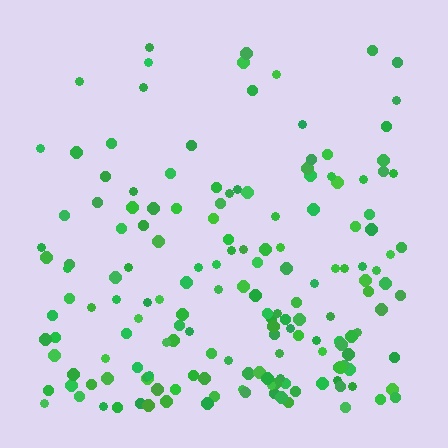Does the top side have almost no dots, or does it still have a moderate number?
Still a moderate number, just noticeably fewer than the bottom.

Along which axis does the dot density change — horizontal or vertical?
Vertical.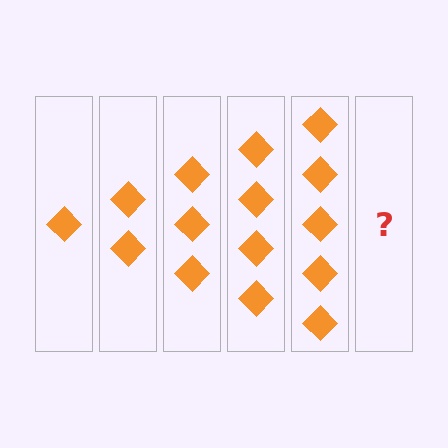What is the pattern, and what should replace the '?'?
The pattern is that each step adds one more diamond. The '?' should be 6 diamonds.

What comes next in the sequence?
The next element should be 6 diamonds.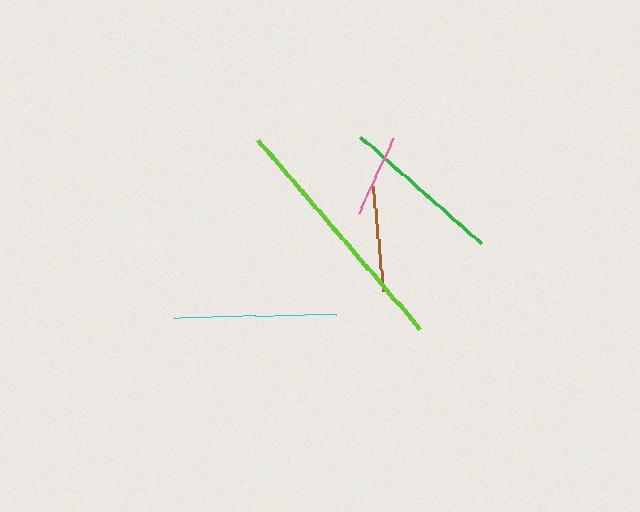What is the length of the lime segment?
The lime segment is approximately 249 pixels long.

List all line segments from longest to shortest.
From longest to shortest: lime, cyan, green, brown, pink.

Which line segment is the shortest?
The pink line is the shortest at approximately 83 pixels.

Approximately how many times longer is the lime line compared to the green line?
The lime line is approximately 1.6 times the length of the green line.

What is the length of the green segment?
The green segment is approximately 161 pixels long.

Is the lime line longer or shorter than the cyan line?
The lime line is longer than the cyan line.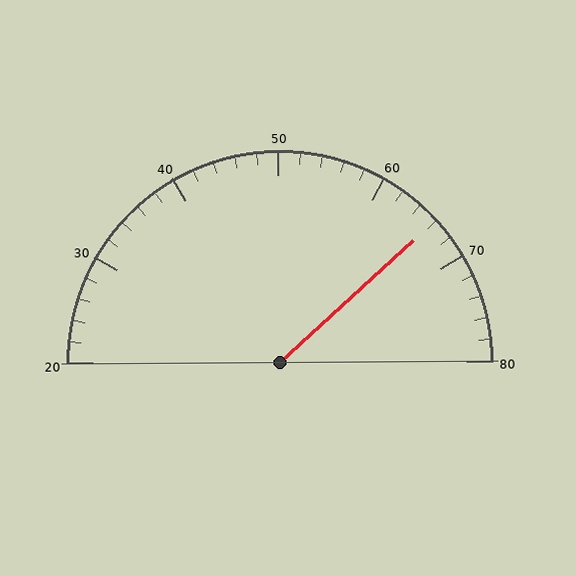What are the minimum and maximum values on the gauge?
The gauge ranges from 20 to 80.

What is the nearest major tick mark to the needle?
The nearest major tick mark is 70.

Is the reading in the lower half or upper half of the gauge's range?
The reading is in the upper half of the range (20 to 80).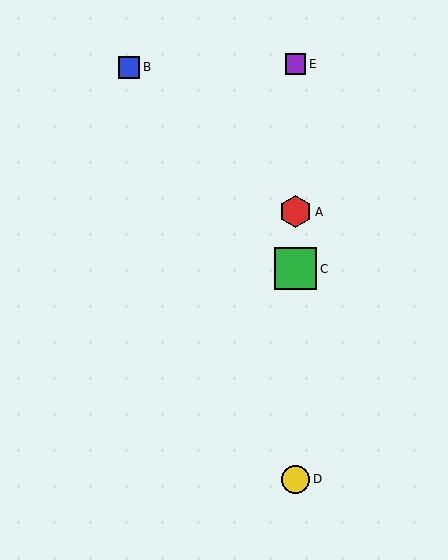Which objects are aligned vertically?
Objects A, C, D, E are aligned vertically.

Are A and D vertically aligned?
Yes, both are at x≈296.